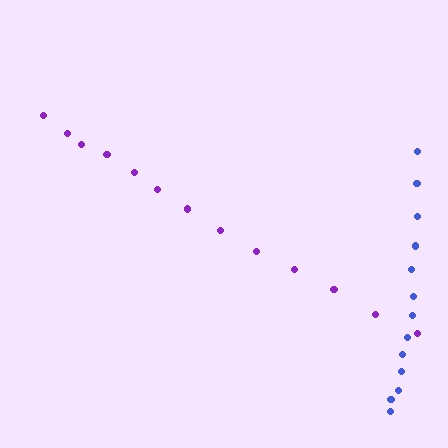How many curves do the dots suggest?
There are 2 distinct paths.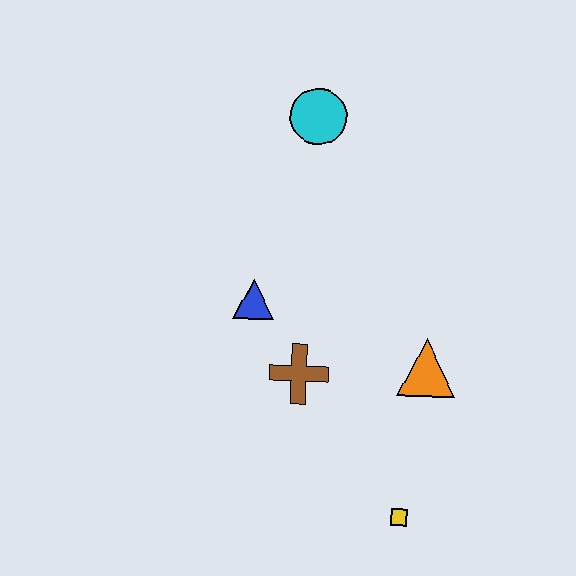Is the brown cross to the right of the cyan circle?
No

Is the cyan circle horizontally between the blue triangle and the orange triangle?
Yes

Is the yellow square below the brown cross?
Yes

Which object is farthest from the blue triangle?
The yellow square is farthest from the blue triangle.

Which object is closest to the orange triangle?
The brown cross is closest to the orange triangle.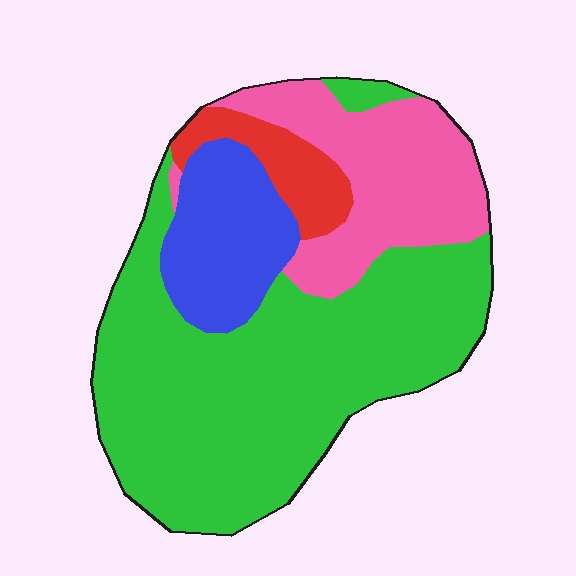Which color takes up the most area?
Green, at roughly 55%.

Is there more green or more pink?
Green.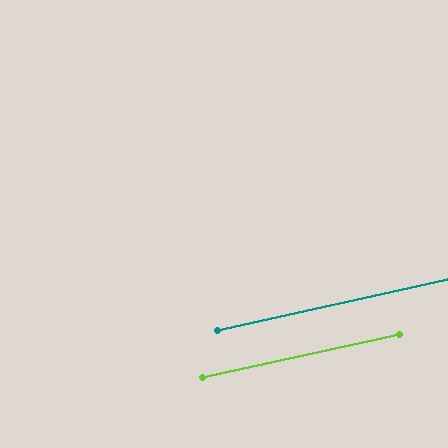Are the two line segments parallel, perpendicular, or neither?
Parallel — their directions differ by only 0.0°.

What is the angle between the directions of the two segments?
Approximately 0 degrees.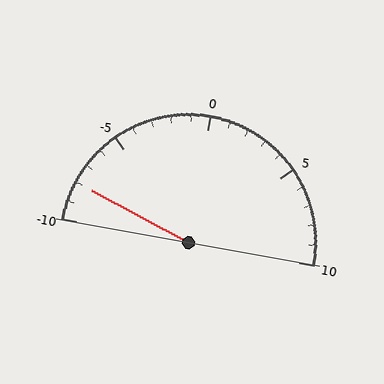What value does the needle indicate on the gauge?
The needle indicates approximately -8.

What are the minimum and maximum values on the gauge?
The gauge ranges from -10 to 10.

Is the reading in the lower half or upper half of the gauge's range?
The reading is in the lower half of the range (-10 to 10).